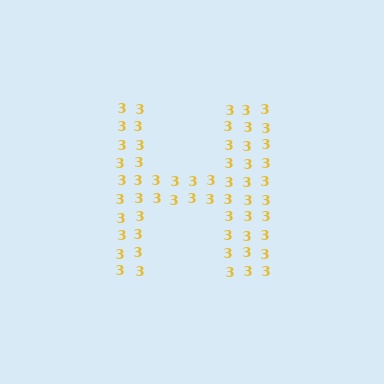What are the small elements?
The small elements are digit 3's.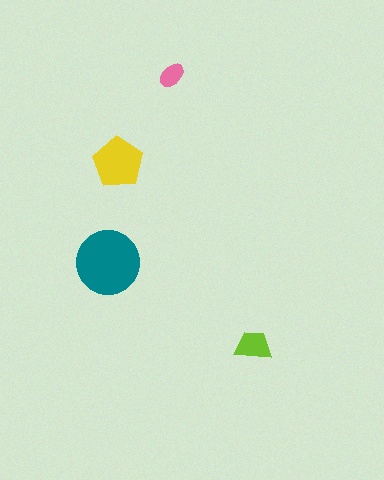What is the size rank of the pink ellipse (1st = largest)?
4th.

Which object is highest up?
The pink ellipse is topmost.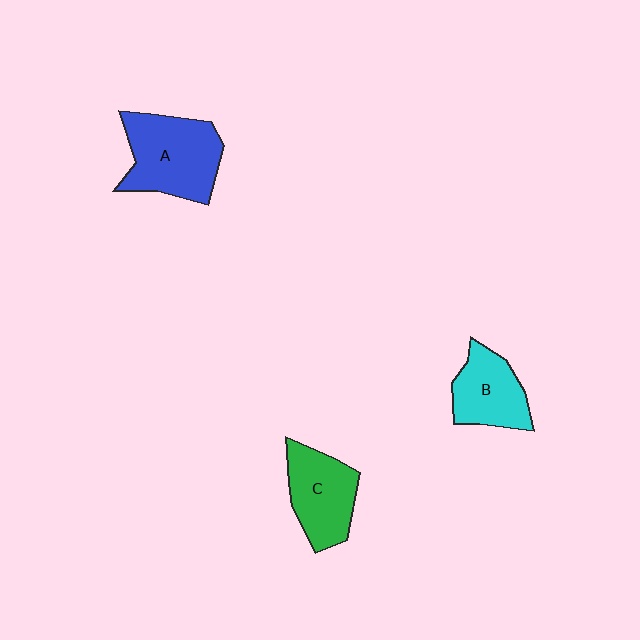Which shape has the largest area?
Shape A (blue).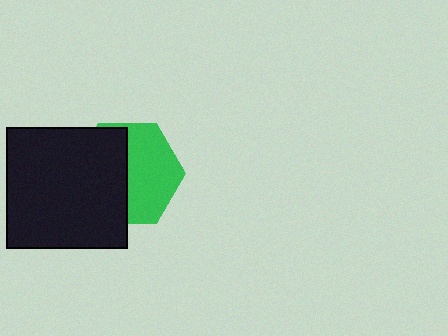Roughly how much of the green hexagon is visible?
About half of it is visible (roughly 52%).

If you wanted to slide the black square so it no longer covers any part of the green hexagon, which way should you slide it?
Slide it left — that is the most direct way to separate the two shapes.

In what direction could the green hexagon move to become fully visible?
The green hexagon could move right. That would shift it out from behind the black square entirely.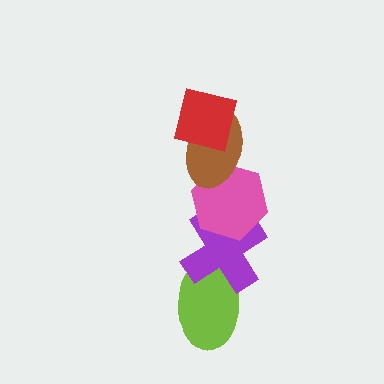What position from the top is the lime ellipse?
The lime ellipse is 5th from the top.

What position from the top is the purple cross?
The purple cross is 4th from the top.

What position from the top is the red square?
The red square is 1st from the top.